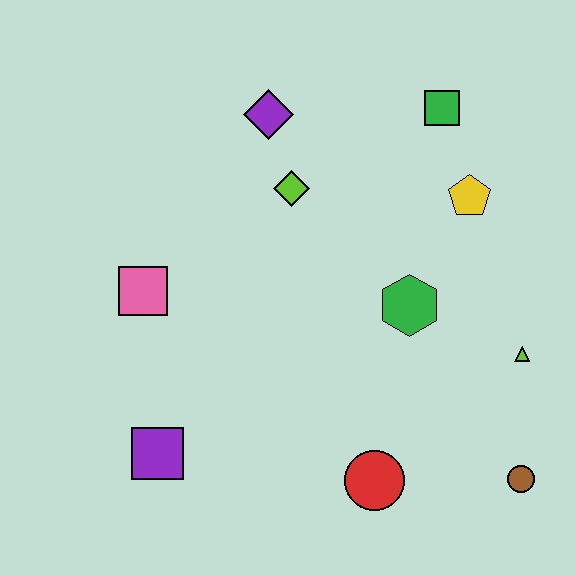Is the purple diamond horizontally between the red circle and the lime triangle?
No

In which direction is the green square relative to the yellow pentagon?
The green square is above the yellow pentagon.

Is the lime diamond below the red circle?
No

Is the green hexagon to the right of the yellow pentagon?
No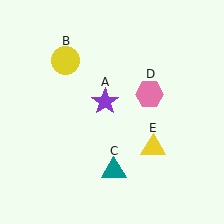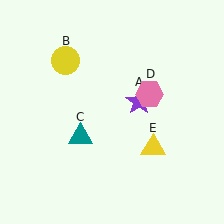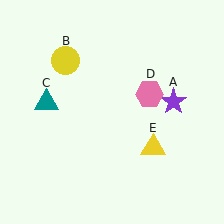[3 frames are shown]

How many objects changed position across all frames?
2 objects changed position: purple star (object A), teal triangle (object C).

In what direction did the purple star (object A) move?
The purple star (object A) moved right.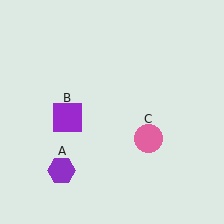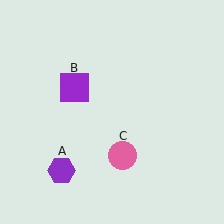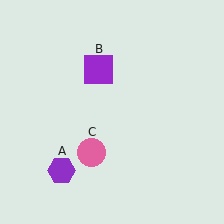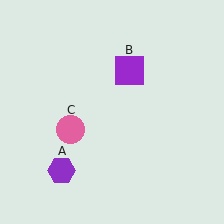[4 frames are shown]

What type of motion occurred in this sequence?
The purple square (object B), pink circle (object C) rotated clockwise around the center of the scene.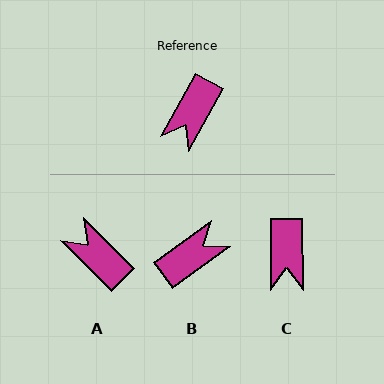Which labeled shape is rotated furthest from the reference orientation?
B, about 155 degrees away.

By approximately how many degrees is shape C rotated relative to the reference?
Approximately 29 degrees counter-clockwise.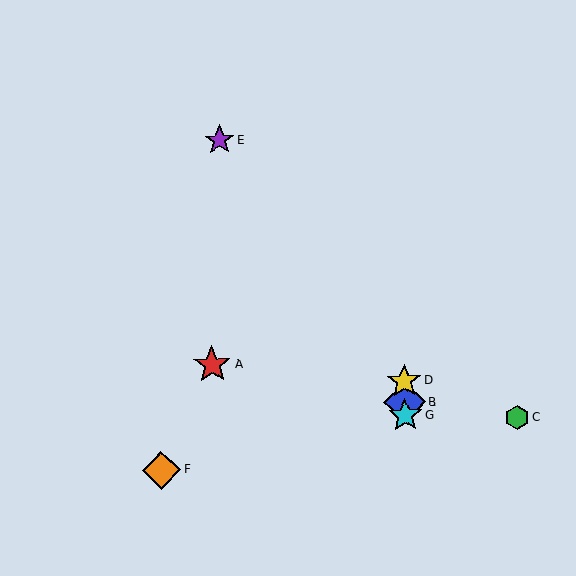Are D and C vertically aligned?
No, D is at x≈404 and C is at x≈517.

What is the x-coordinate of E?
Object E is at x≈219.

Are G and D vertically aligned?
Yes, both are at x≈405.